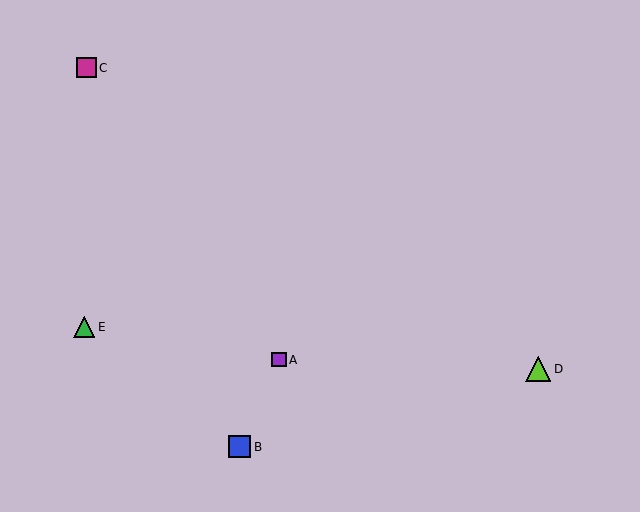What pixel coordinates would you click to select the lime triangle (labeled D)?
Click at (538, 369) to select the lime triangle D.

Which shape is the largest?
The lime triangle (labeled D) is the largest.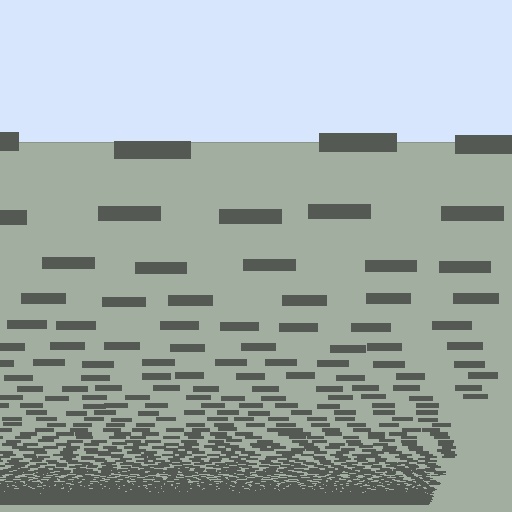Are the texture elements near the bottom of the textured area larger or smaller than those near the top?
Smaller. The gradient is inverted — elements near the bottom are smaller and denser.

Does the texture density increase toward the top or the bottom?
Density increases toward the bottom.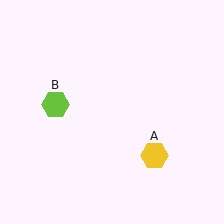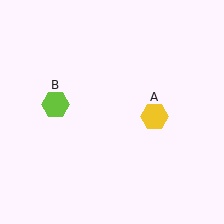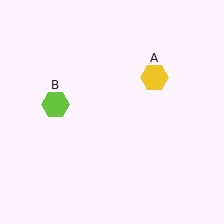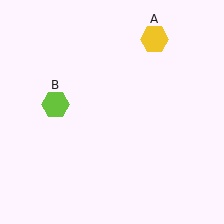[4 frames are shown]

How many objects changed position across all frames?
1 object changed position: yellow hexagon (object A).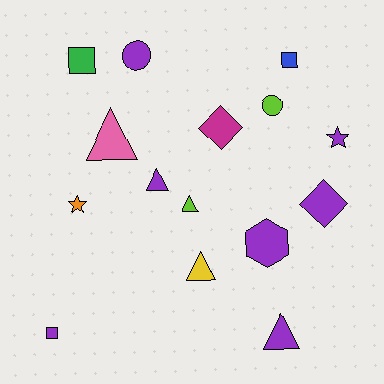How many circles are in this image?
There are 2 circles.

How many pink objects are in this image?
There is 1 pink object.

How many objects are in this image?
There are 15 objects.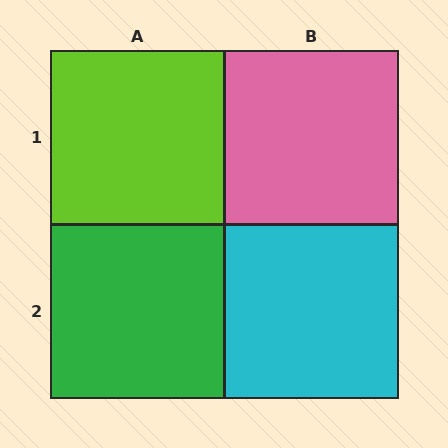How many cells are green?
1 cell is green.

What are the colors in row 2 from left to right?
Green, cyan.